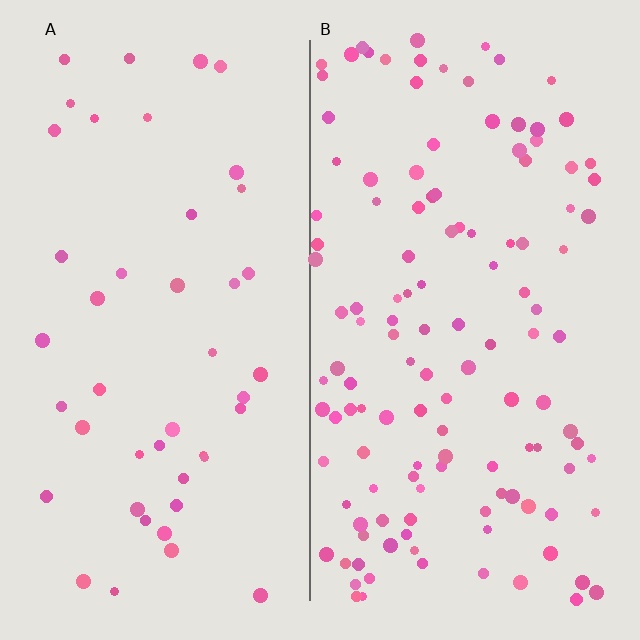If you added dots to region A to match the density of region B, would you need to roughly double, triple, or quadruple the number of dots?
Approximately triple.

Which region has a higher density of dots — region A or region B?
B (the right).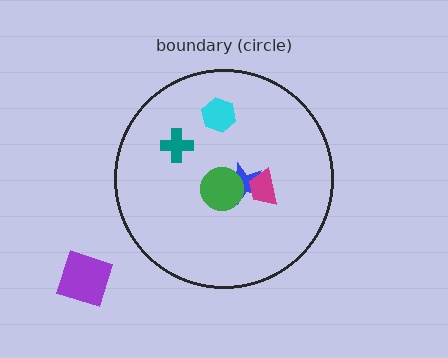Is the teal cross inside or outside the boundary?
Inside.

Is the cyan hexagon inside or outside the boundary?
Inside.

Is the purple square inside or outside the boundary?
Outside.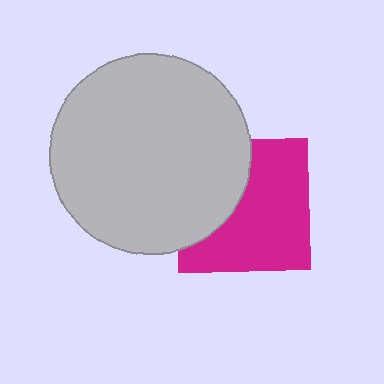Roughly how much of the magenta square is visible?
About half of it is visible (roughly 63%).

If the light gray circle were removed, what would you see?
You would see the complete magenta square.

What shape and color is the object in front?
The object in front is a light gray circle.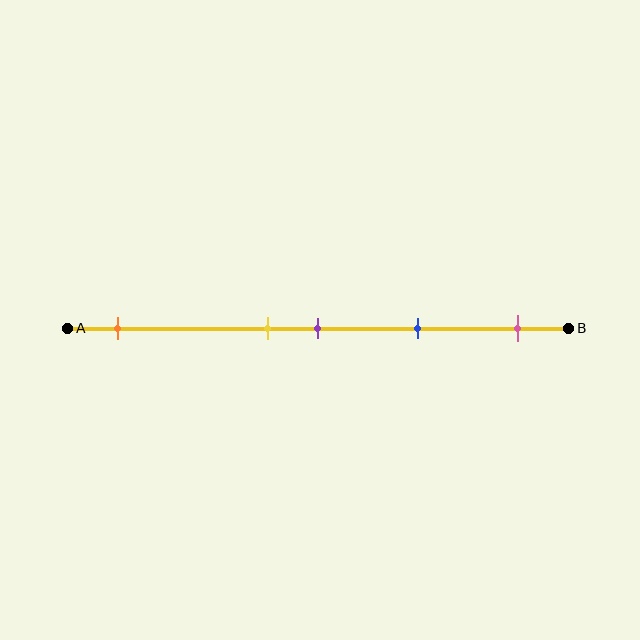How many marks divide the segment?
There are 5 marks dividing the segment.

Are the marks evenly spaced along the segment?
No, the marks are not evenly spaced.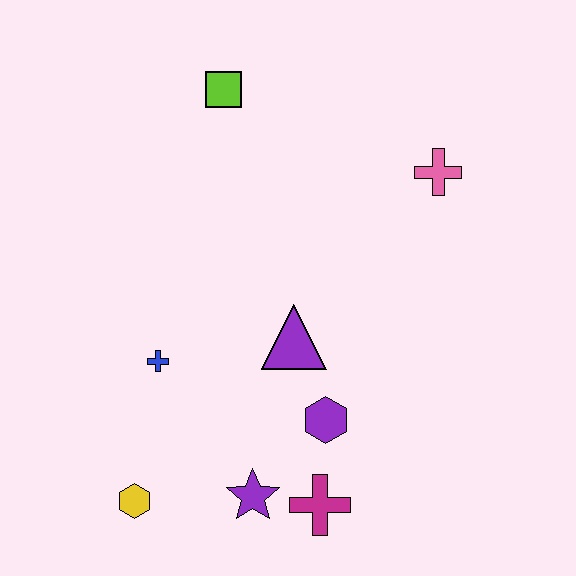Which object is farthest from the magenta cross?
The lime square is farthest from the magenta cross.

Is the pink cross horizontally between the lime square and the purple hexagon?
No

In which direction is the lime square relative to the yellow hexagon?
The lime square is above the yellow hexagon.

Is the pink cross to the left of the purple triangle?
No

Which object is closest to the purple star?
The magenta cross is closest to the purple star.